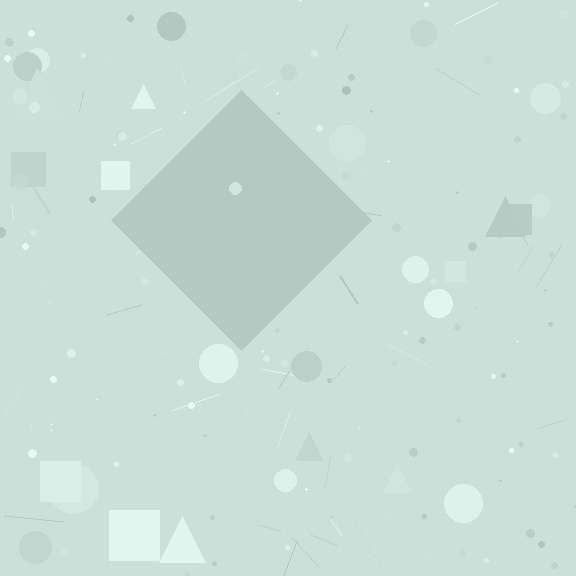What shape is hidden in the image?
A diamond is hidden in the image.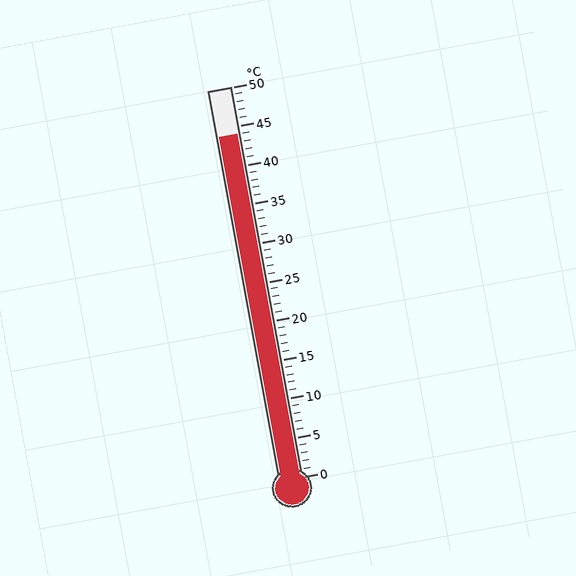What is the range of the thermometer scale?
The thermometer scale ranges from 0°C to 50°C.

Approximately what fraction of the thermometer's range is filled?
The thermometer is filled to approximately 90% of its range.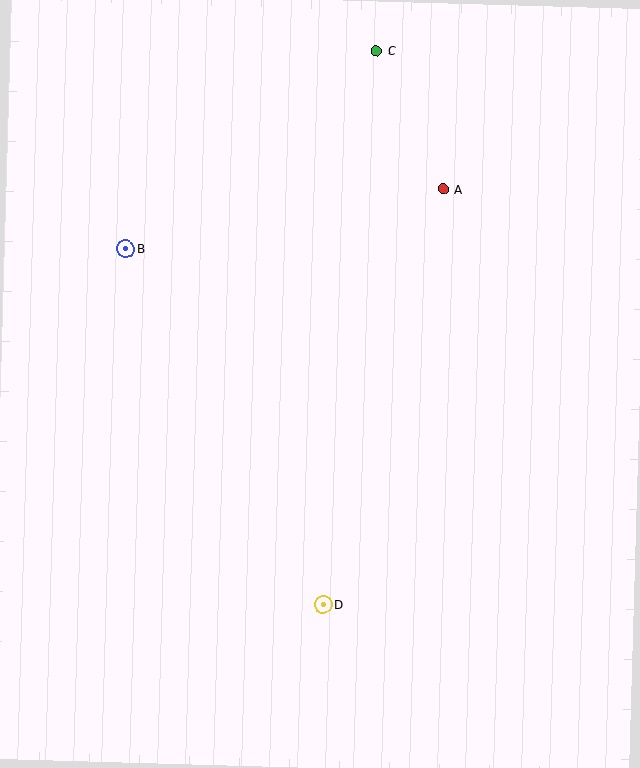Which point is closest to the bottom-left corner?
Point D is closest to the bottom-left corner.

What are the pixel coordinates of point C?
Point C is at (376, 51).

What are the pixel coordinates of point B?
Point B is at (126, 249).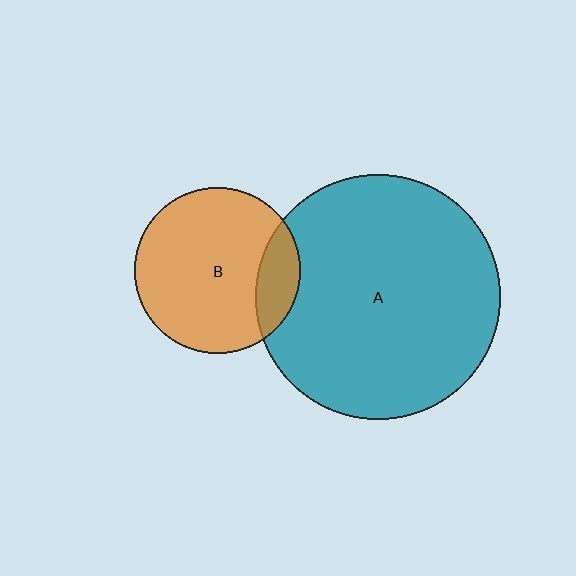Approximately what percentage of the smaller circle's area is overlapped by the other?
Approximately 15%.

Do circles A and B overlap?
Yes.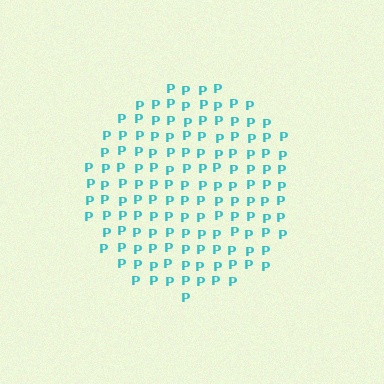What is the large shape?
The large shape is a circle.